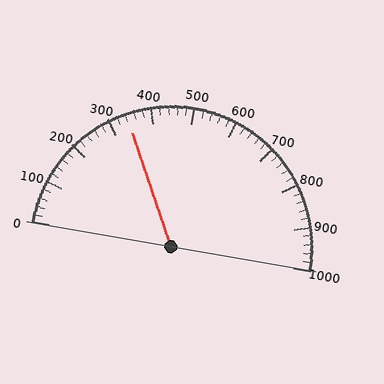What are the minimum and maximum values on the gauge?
The gauge ranges from 0 to 1000.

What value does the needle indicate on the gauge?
The needle indicates approximately 340.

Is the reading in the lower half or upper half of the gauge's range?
The reading is in the lower half of the range (0 to 1000).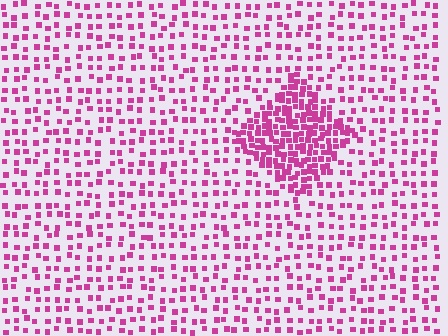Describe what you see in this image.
The image contains small magenta elements arranged at two different densities. A diamond-shaped region is visible where the elements are more densely packed than the surrounding area.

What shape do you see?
I see a diamond.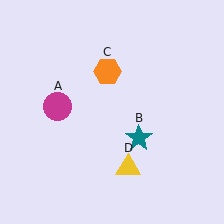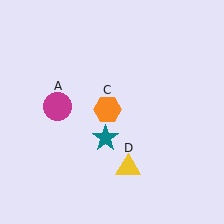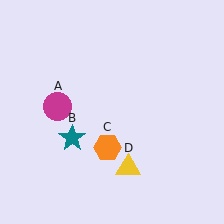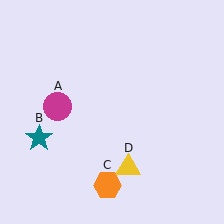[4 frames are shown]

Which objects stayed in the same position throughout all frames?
Magenta circle (object A) and yellow triangle (object D) remained stationary.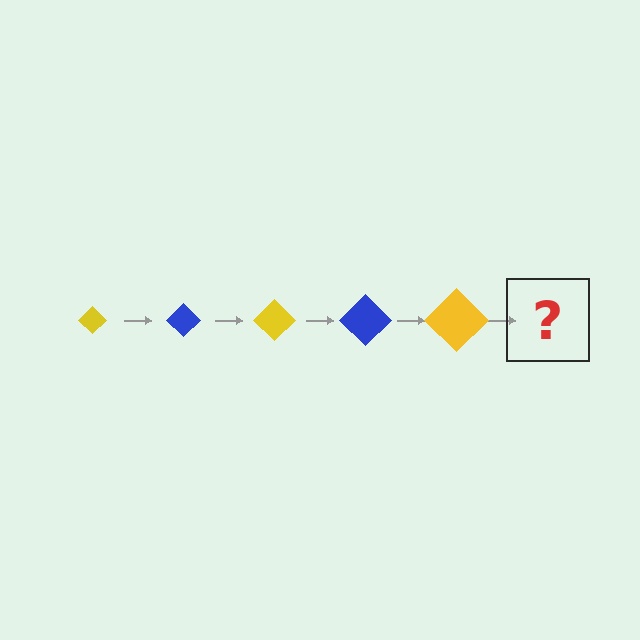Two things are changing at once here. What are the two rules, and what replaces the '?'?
The two rules are that the diamond grows larger each step and the color cycles through yellow and blue. The '?' should be a blue diamond, larger than the previous one.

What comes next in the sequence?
The next element should be a blue diamond, larger than the previous one.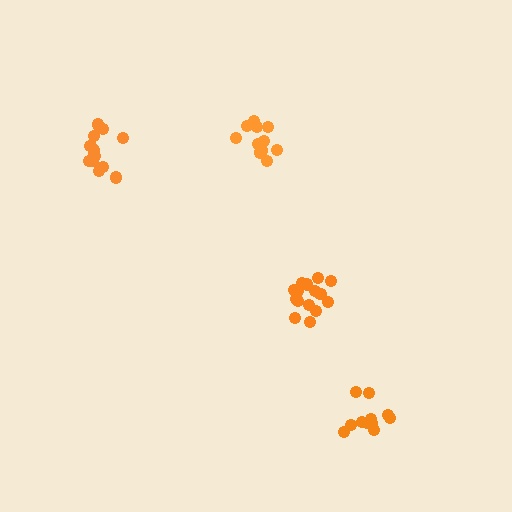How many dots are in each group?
Group 1: 13 dots, Group 2: 15 dots, Group 3: 11 dots, Group 4: 11 dots (50 total).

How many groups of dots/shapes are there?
There are 4 groups.